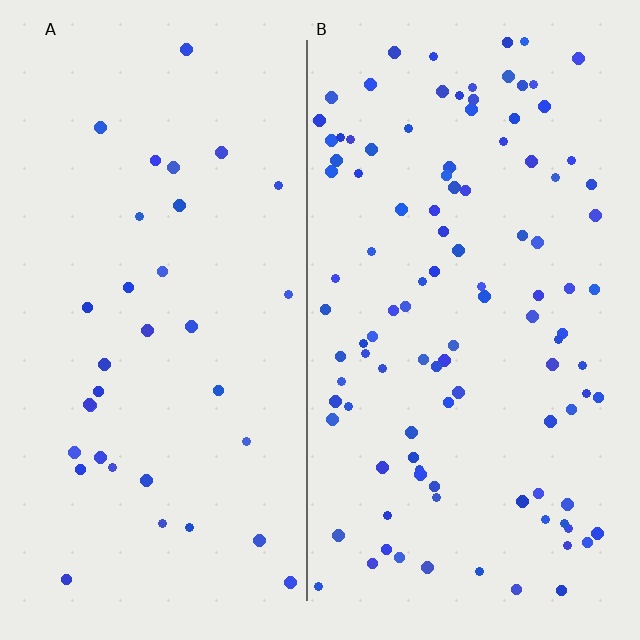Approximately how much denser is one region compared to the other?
Approximately 3.1× — region B over region A.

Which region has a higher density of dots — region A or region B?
B (the right).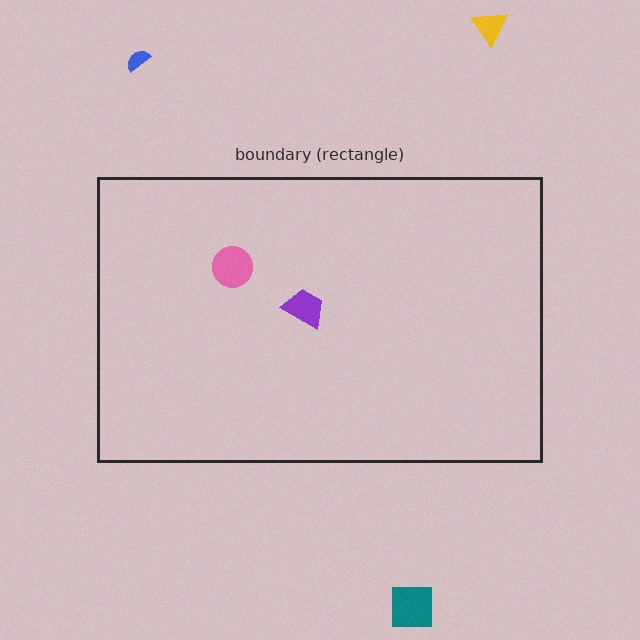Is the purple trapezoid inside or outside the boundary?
Inside.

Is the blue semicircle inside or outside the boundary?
Outside.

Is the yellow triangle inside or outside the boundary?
Outside.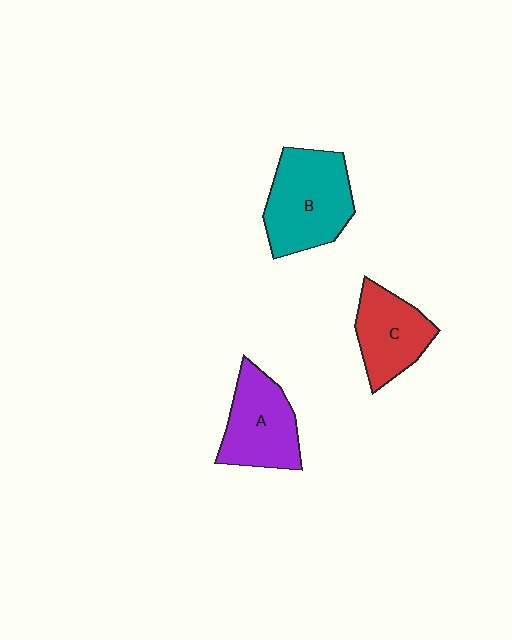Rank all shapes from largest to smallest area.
From largest to smallest: B (teal), A (purple), C (red).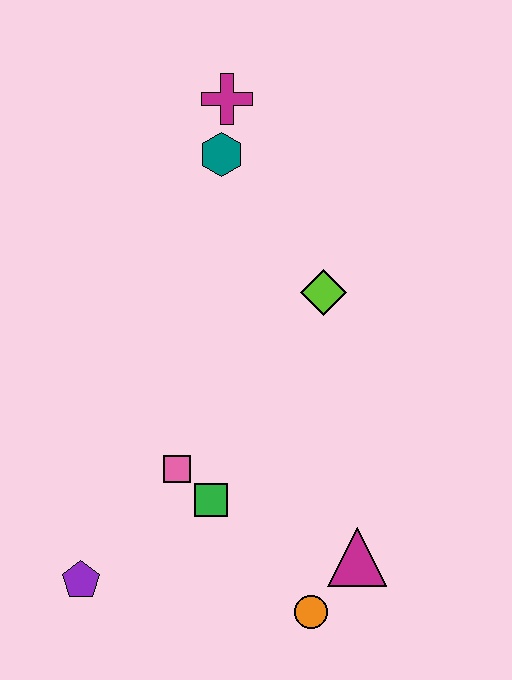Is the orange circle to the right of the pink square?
Yes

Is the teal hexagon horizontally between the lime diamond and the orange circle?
No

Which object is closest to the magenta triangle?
The orange circle is closest to the magenta triangle.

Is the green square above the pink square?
No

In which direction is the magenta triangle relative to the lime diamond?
The magenta triangle is below the lime diamond.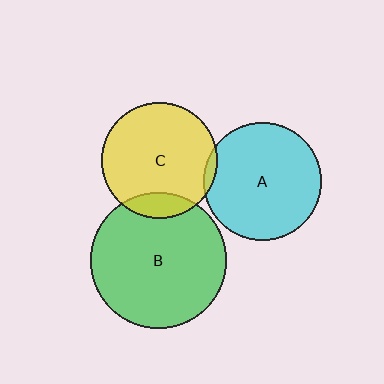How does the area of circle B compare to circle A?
Approximately 1.3 times.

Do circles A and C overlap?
Yes.